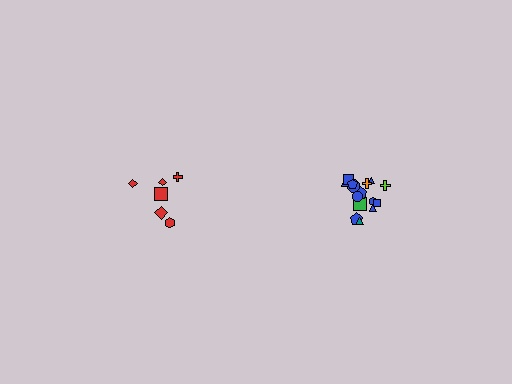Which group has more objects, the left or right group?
The right group.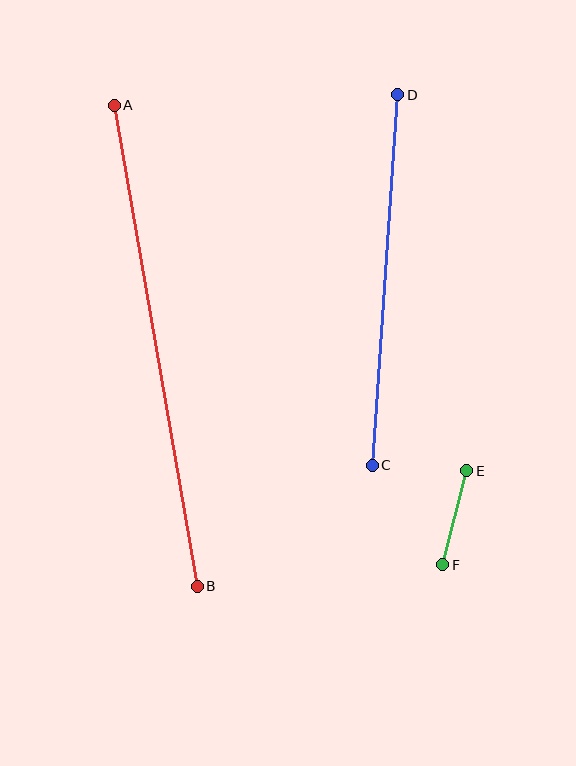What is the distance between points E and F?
The distance is approximately 97 pixels.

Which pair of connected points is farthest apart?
Points A and B are farthest apart.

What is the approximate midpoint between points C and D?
The midpoint is at approximately (385, 280) pixels.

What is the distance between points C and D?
The distance is approximately 371 pixels.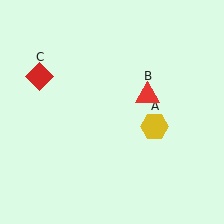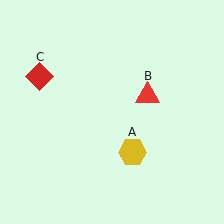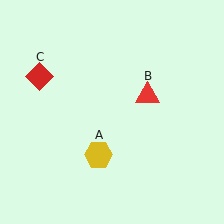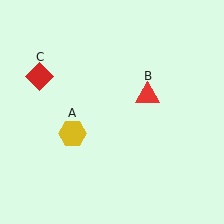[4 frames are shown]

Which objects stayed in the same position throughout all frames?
Red triangle (object B) and red diamond (object C) remained stationary.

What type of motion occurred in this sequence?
The yellow hexagon (object A) rotated clockwise around the center of the scene.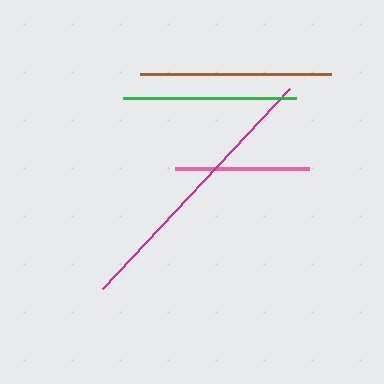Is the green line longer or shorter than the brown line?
The brown line is longer than the green line.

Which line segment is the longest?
The magenta line is the longest at approximately 274 pixels.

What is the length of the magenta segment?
The magenta segment is approximately 274 pixels long.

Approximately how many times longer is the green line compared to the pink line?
The green line is approximately 1.3 times the length of the pink line.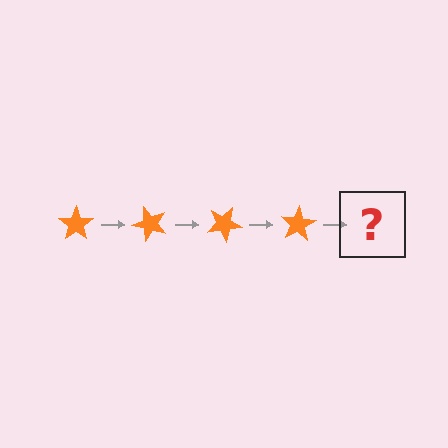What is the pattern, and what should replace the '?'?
The pattern is that the star rotates 50 degrees each step. The '?' should be an orange star rotated 200 degrees.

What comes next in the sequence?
The next element should be an orange star rotated 200 degrees.